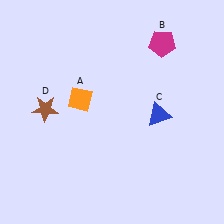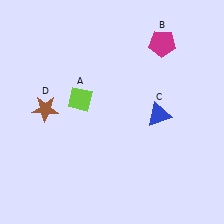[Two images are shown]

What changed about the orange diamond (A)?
In Image 1, A is orange. In Image 2, it changed to lime.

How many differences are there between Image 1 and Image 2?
There is 1 difference between the two images.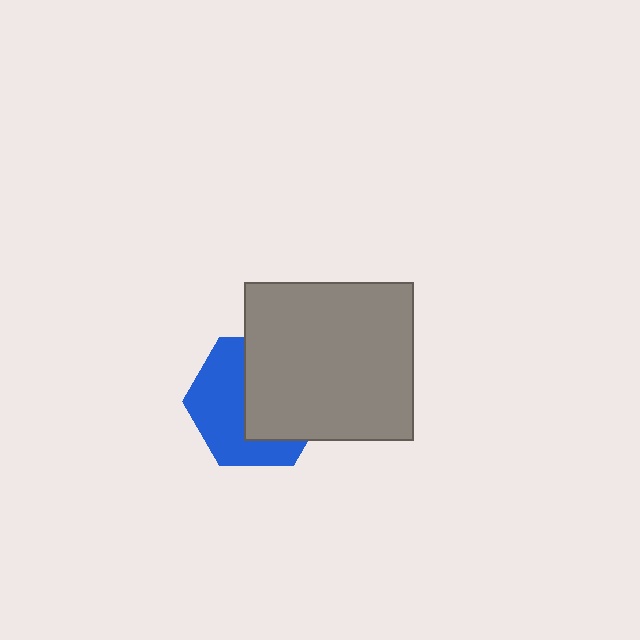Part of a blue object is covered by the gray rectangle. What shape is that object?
It is a hexagon.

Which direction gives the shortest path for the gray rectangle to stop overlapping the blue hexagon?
Moving right gives the shortest separation.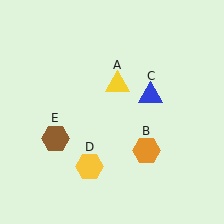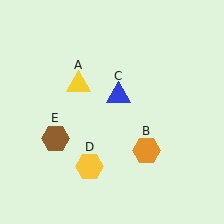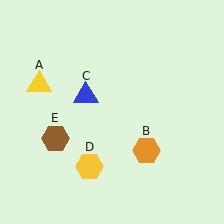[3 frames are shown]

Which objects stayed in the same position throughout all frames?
Orange hexagon (object B) and yellow hexagon (object D) and brown hexagon (object E) remained stationary.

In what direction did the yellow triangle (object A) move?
The yellow triangle (object A) moved left.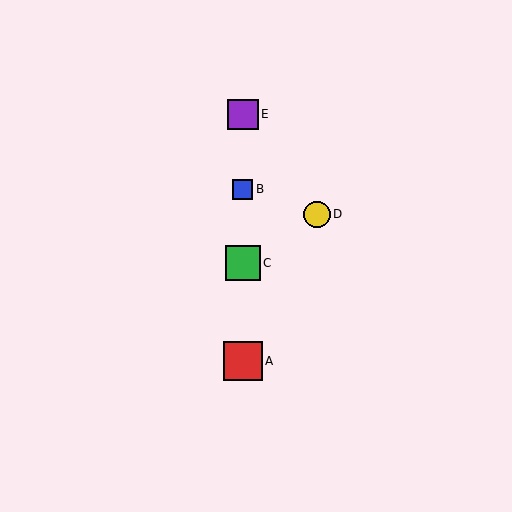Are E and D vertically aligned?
No, E is at x≈243 and D is at x≈317.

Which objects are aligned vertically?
Objects A, B, C, E are aligned vertically.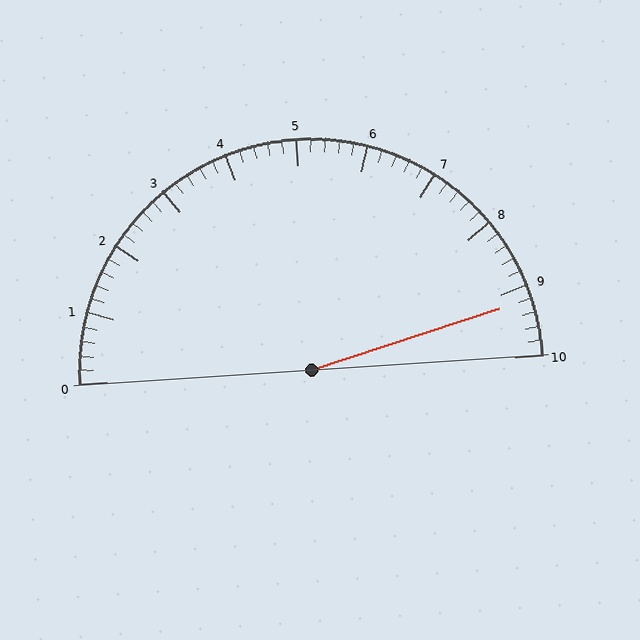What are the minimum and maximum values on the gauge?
The gauge ranges from 0 to 10.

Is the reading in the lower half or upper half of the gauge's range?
The reading is in the upper half of the range (0 to 10).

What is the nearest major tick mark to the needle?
The nearest major tick mark is 9.